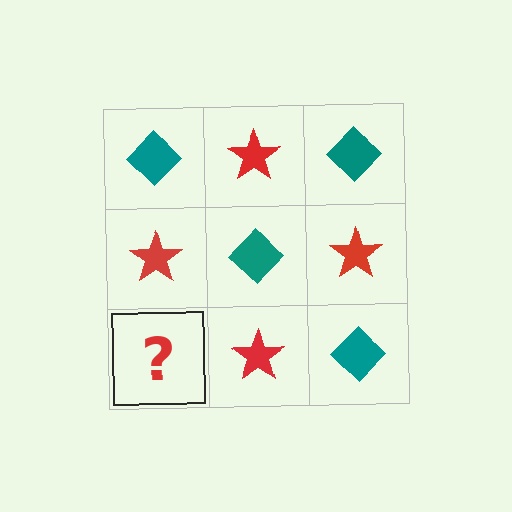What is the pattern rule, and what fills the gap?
The rule is that it alternates teal diamond and red star in a checkerboard pattern. The gap should be filled with a teal diamond.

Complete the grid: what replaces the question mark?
The question mark should be replaced with a teal diamond.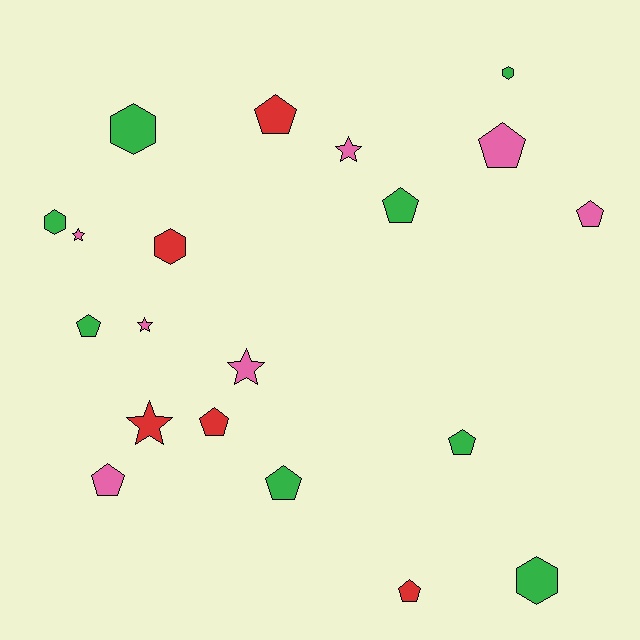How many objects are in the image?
There are 20 objects.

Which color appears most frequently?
Green, with 8 objects.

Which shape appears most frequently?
Pentagon, with 10 objects.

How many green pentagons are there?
There are 4 green pentagons.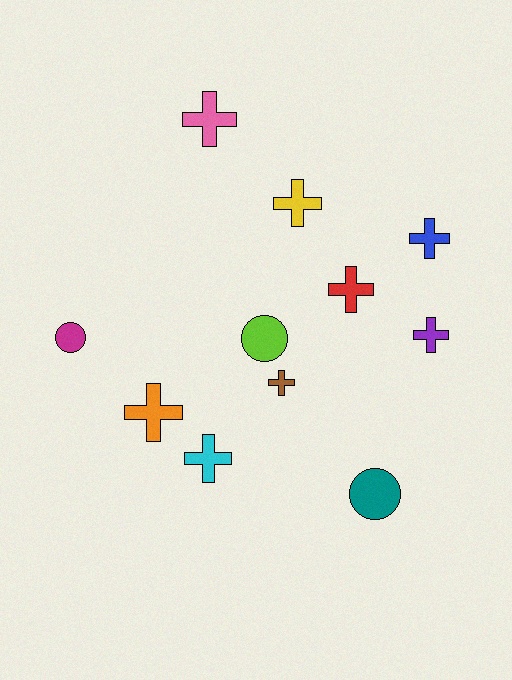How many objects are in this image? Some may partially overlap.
There are 11 objects.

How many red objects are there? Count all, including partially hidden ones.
There is 1 red object.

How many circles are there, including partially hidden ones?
There are 3 circles.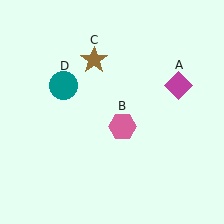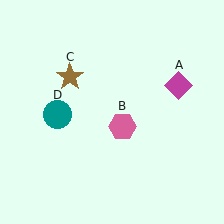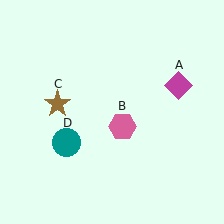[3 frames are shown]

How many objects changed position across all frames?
2 objects changed position: brown star (object C), teal circle (object D).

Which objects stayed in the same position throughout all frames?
Magenta diamond (object A) and pink hexagon (object B) remained stationary.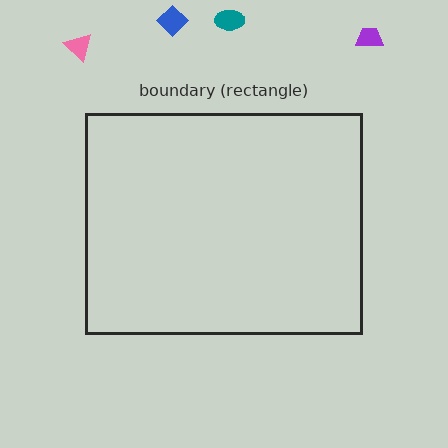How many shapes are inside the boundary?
0 inside, 4 outside.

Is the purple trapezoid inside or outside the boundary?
Outside.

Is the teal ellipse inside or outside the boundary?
Outside.